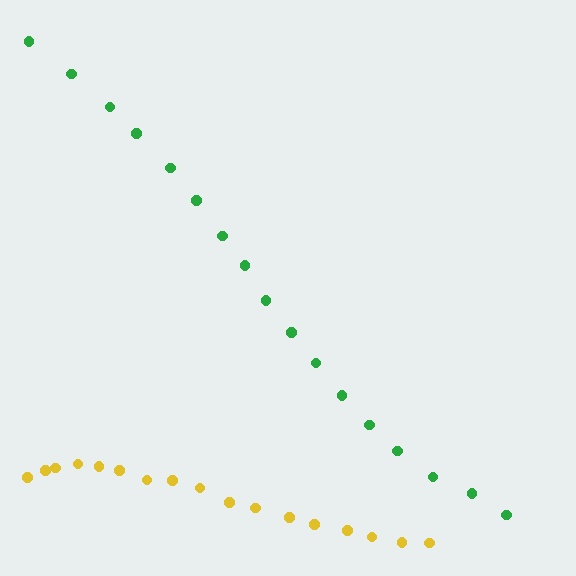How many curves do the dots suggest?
There are 2 distinct paths.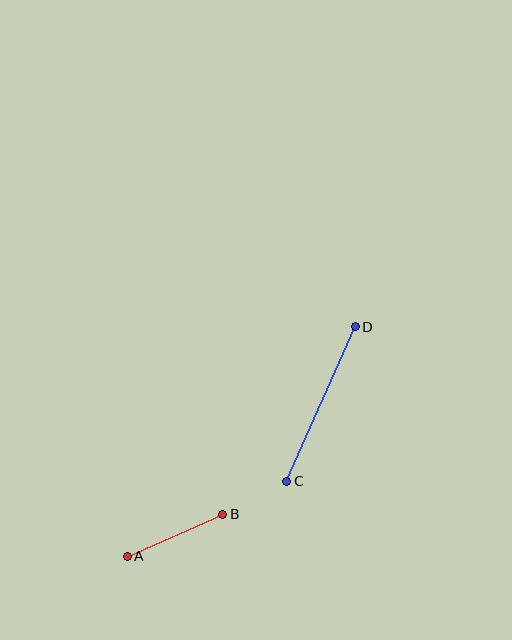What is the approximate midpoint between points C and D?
The midpoint is at approximately (321, 404) pixels.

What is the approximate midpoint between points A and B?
The midpoint is at approximately (175, 535) pixels.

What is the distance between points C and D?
The distance is approximately 169 pixels.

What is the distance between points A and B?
The distance is approximately 104 pixels.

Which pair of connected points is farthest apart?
Points C and D are farthest apart.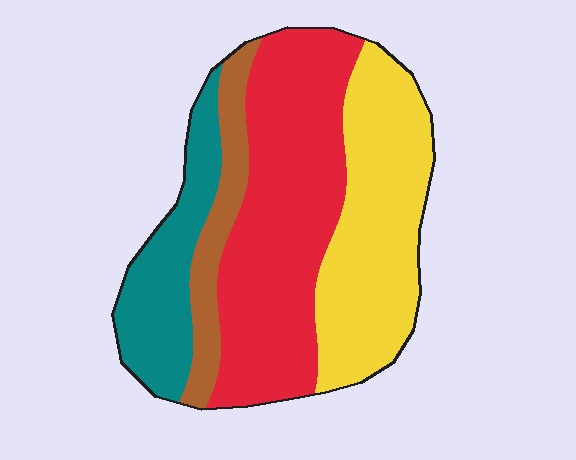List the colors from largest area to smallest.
From largest to smallest: red, yellow, teal, brown.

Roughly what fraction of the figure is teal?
Teal covers about 15% of the figure.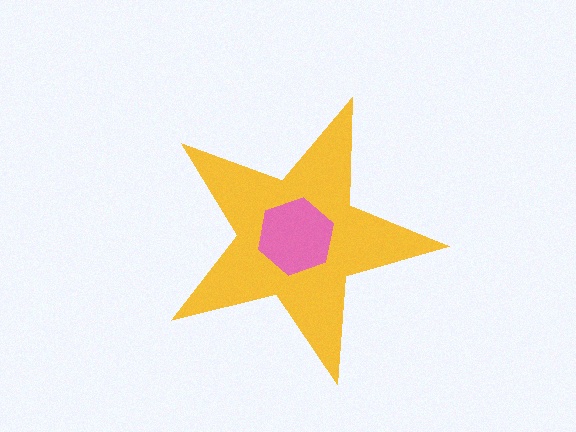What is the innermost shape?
The pink hexagon.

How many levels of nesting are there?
2.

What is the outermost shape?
The yellow star.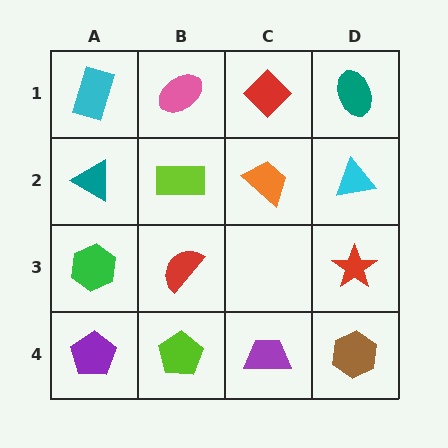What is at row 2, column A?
A teal triangle.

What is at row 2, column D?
A cyan triangle.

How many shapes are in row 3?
3 shapes.